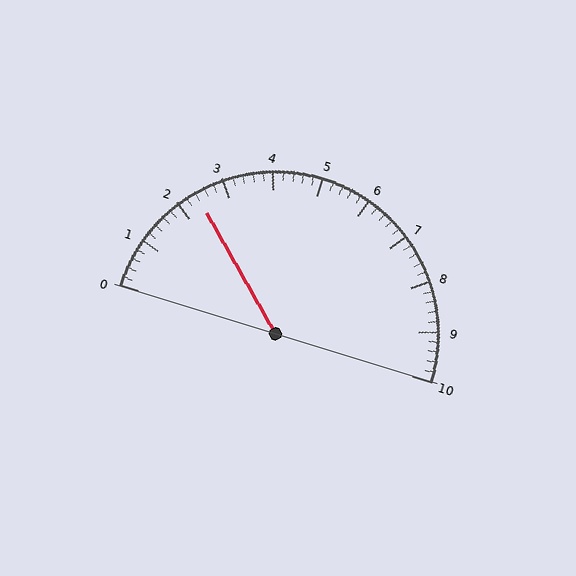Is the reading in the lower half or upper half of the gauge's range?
The reading is in the lower half of the range (0 to 10).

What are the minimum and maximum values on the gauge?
The gauge ranges from 0 to 10.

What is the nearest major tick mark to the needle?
The nearest major tick mark is 2.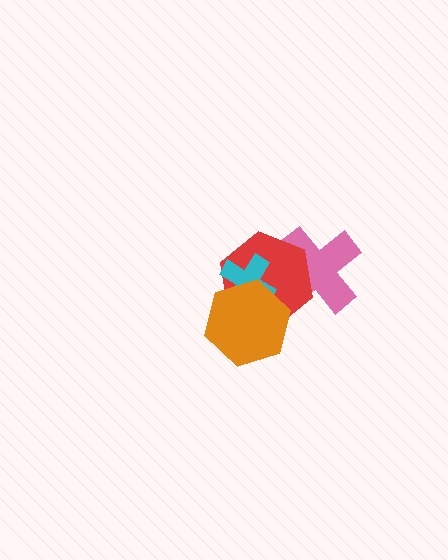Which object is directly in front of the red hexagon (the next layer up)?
The cyan cross is directly in front of the red hexagon.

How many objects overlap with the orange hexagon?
2 objects overlap with the orange hexagon.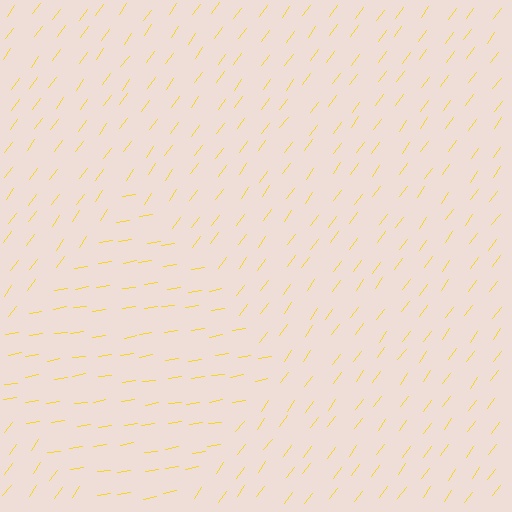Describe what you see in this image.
The image is filled with small yellow line segments. A diamond region in the image has lines oriented differently from the surrounding lines, creating a visible texture boundary.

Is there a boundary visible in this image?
Yes, there is a texture boundary formed by a change in line orientation.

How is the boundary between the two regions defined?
The boundary is defined purely by a change in line orientation (approximately 45 degrees difference). All lines are the same color and thickness.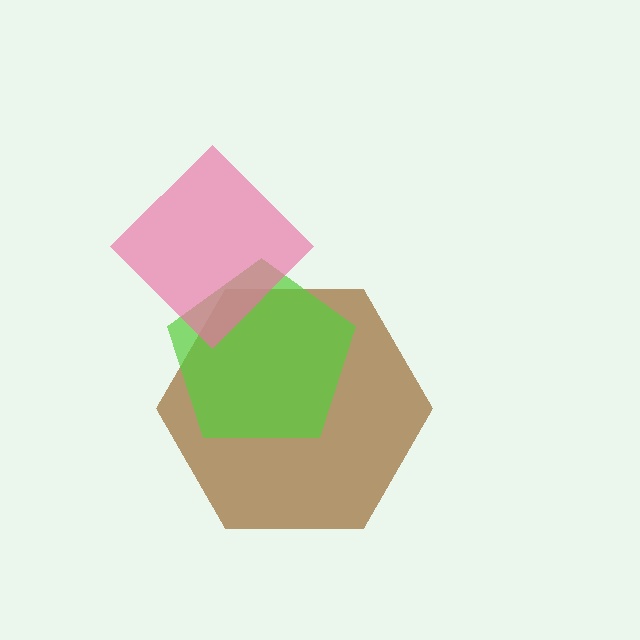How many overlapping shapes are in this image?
There are 3 overlapping shapes in the image.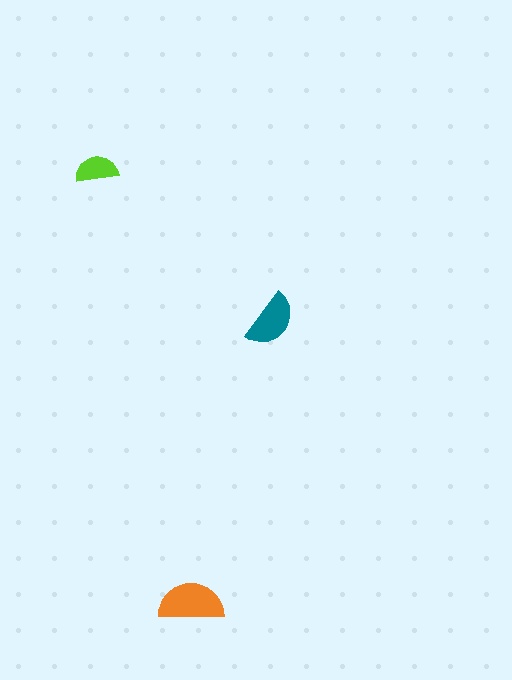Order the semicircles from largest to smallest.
the orange one, the teal one, the lime one.